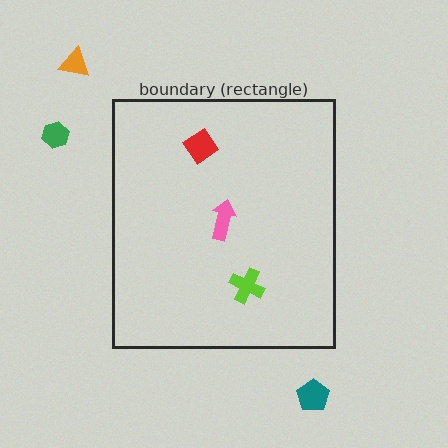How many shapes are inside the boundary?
3 inside, 3 outside.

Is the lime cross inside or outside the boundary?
Inside.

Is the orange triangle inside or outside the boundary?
Outside.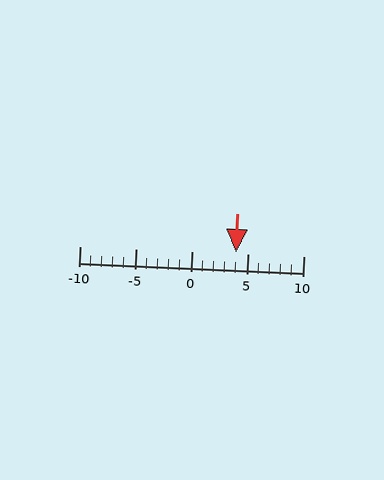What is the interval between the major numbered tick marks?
The major tick marks are spaced 5 units apart.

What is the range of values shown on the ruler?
The ruler shows values from -10 to 10.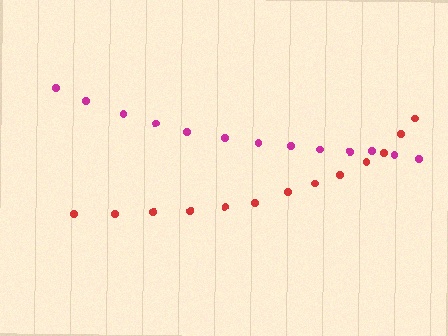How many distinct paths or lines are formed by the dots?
There are 2 distinct paths.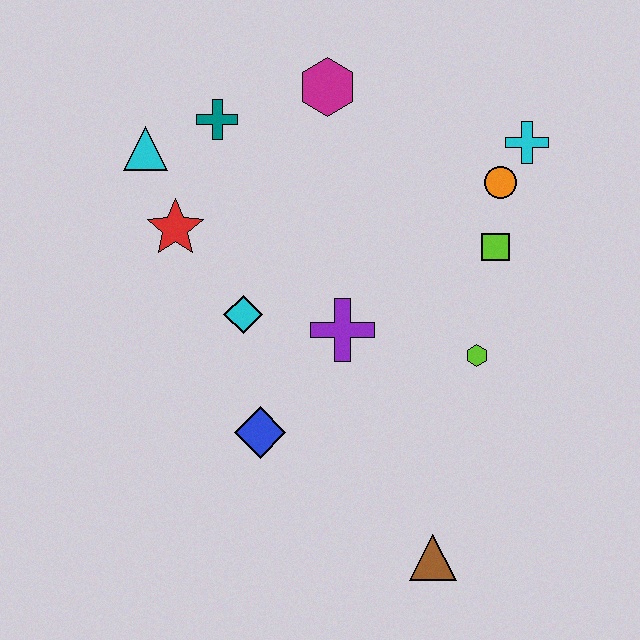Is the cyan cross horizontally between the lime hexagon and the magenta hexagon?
No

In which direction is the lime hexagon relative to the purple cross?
The lime hexagon is to the right of the purple cross.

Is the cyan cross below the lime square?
No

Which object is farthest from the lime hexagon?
The cyan triangle is farthest from the lime hexagon.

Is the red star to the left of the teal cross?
Yes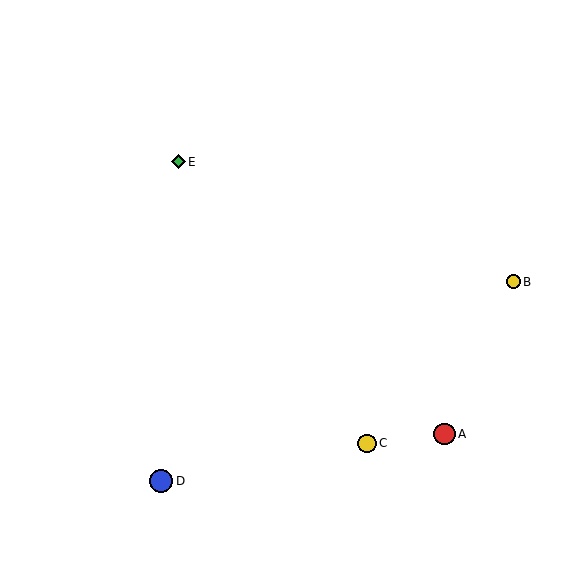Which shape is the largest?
The blue circle (labeled D) is the largest.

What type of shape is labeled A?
Shape A is a red circle.